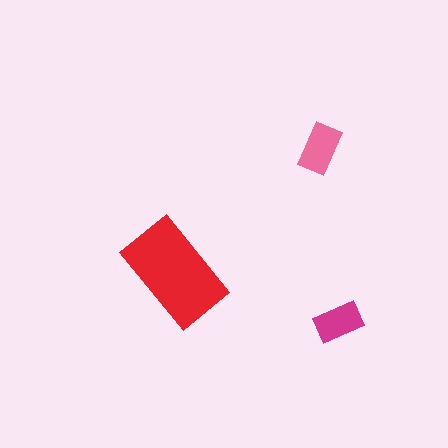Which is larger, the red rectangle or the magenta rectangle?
The red one.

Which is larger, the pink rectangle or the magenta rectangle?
The pink one.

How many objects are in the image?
There are 3 objects in the image.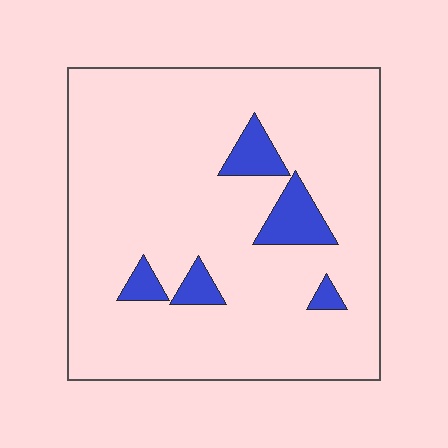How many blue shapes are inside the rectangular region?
5.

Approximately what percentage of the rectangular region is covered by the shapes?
Approximately 10%.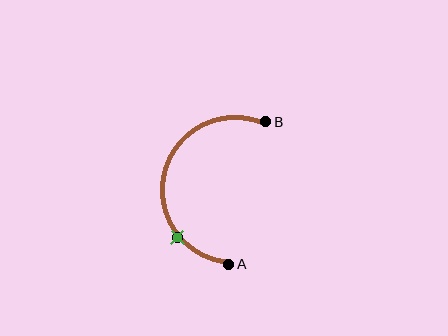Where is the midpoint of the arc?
The arc midpoint is the point on the curve farthest from the straight line joining A and B. It sits to the left of that line.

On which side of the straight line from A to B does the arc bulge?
The arc bulges to the left of the straight line connecting A and B.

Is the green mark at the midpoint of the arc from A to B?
No. The green mark lies on the arc but is closer to endpoint A. The arc midpoint would be at the point on the curve equidistant along the arc from both A and B.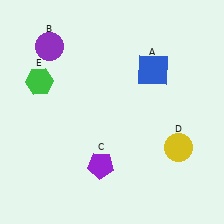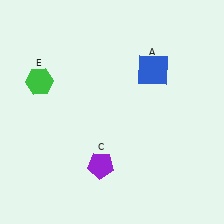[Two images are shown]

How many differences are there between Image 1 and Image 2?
There are 2 differences between the two images.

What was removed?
The yellow circle (D), the purple circle (B) were removed in Image 2.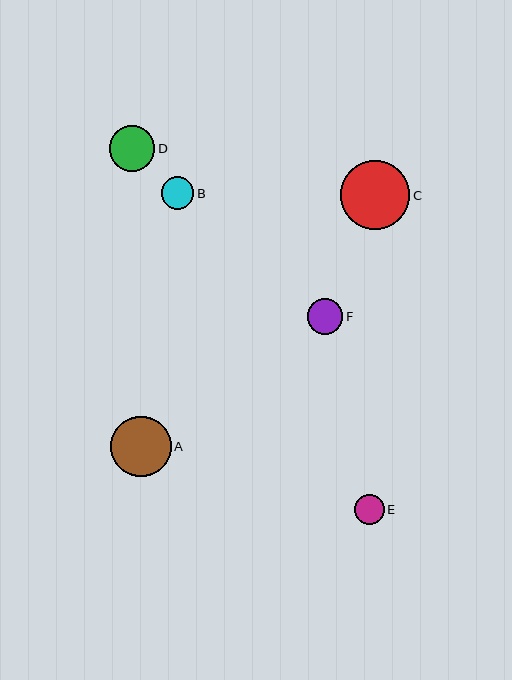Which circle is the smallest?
Circle E is the smallest with a size of approximately 30 pixels.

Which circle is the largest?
Circle C is the largest with a size of approximately 70 pixels.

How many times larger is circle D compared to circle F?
Circle D is approximately 1.3 times the size of circle F.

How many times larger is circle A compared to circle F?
Circle A is approximately 1.7 times the size of circle F.